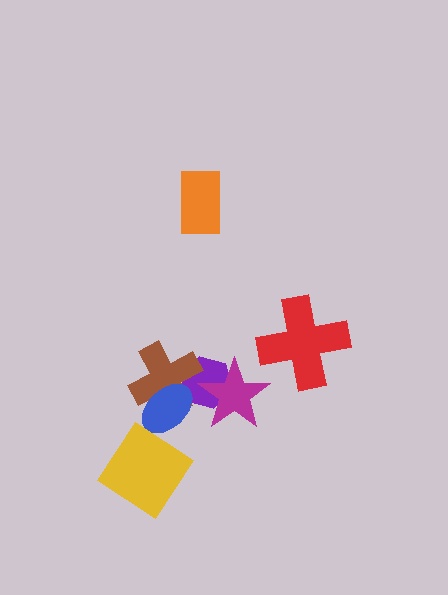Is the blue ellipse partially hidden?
No, no other shape covers it.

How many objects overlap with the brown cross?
2 objects overlap with the brown cross.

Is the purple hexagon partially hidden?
Yes, it is partially covered by another shape.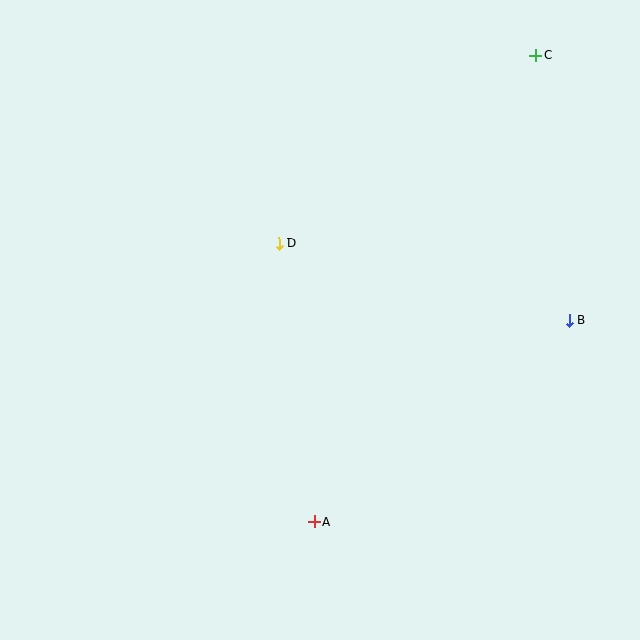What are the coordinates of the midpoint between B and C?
The midpoint between B and C is at (553, 188).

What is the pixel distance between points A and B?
The distance between A and B is 324 pixels.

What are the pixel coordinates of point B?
Point B is at (569, 321).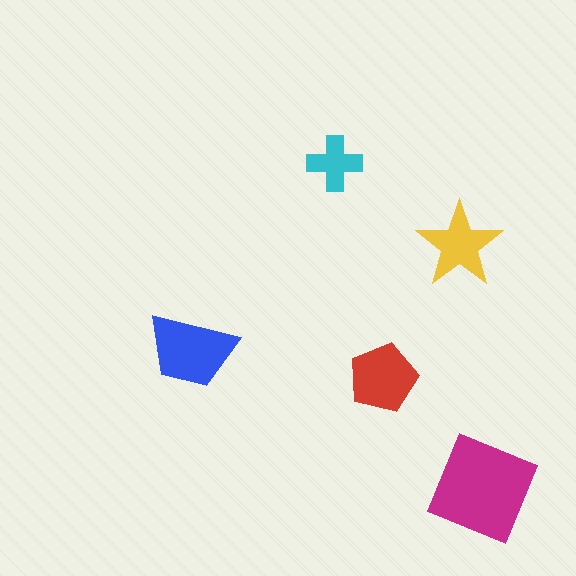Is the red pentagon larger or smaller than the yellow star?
Larger.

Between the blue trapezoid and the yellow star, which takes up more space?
The blue trapezoid.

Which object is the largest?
The magenta square.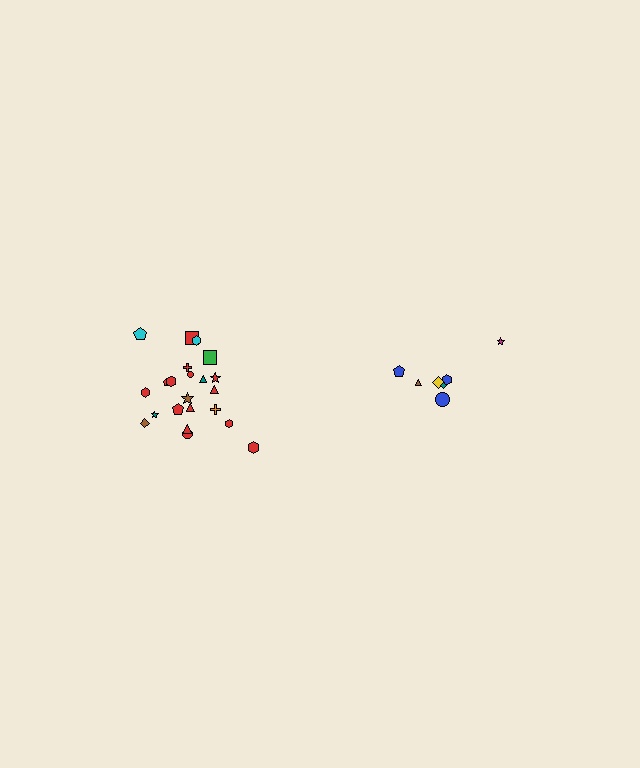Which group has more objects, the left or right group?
The left group.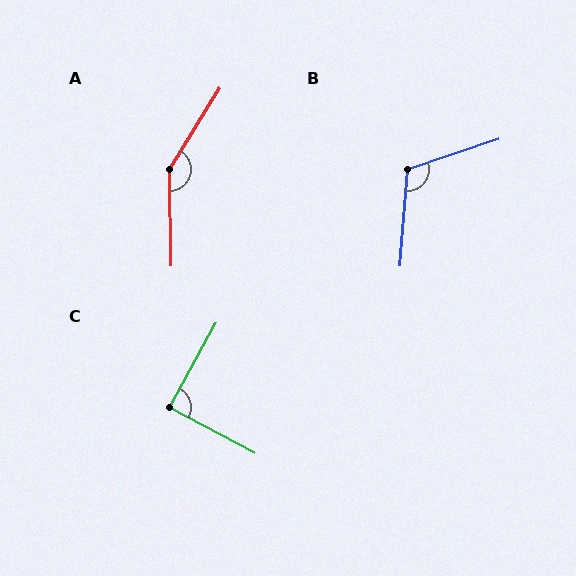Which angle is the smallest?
C, at approximately 89 degrees.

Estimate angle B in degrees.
Approximately 113 degrees.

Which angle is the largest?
A, at approximately 147 degrees.